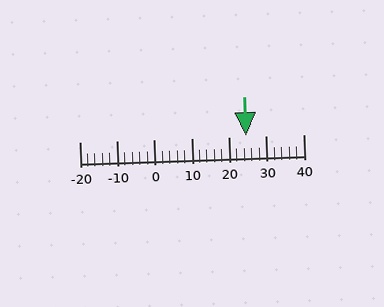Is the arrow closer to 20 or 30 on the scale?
The arrow is closer to 20.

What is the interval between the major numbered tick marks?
The major tick marks are spaced 10 units apart.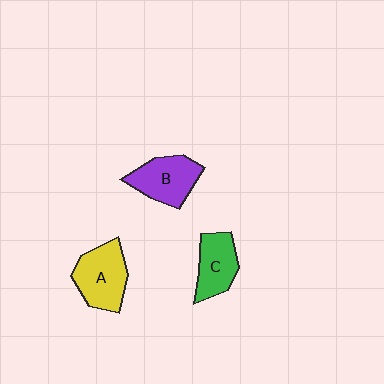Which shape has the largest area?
Shape A (yellow).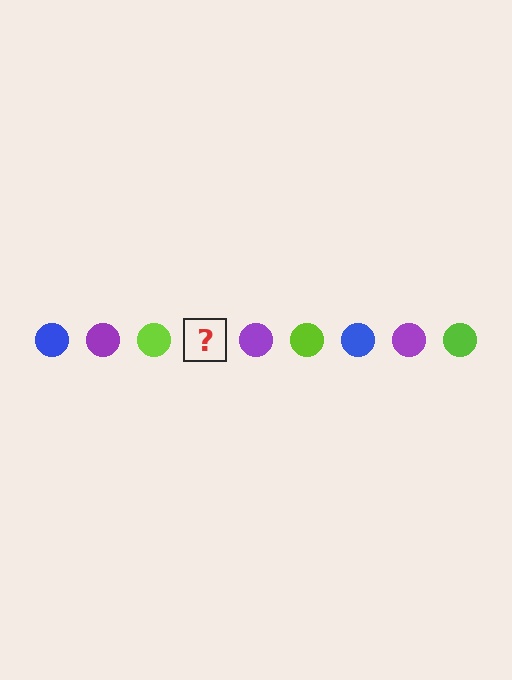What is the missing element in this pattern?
The missing element is a blue circle.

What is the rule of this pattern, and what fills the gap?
The rule is that the pattern cycles through blue, purple, lime circles. The gap should be filled with a blue circle.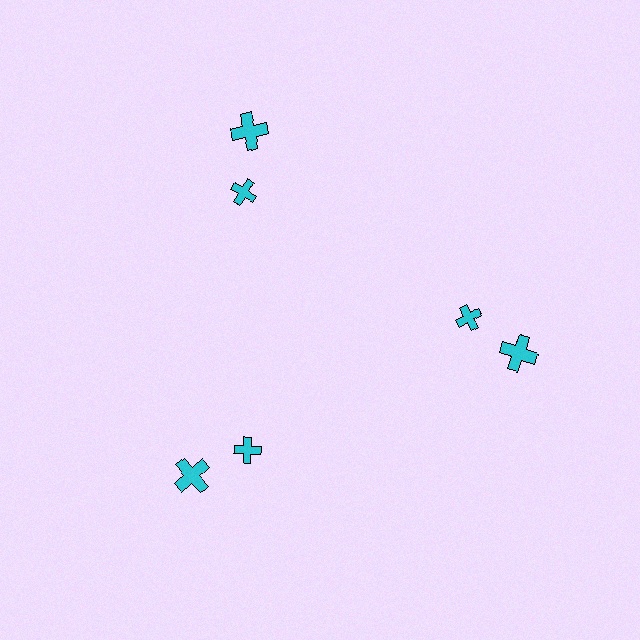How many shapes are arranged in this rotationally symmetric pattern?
There are 6 shapes, arranged in 3 groups of 2.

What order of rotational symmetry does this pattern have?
This pattern has 3-fold rotational symmetry.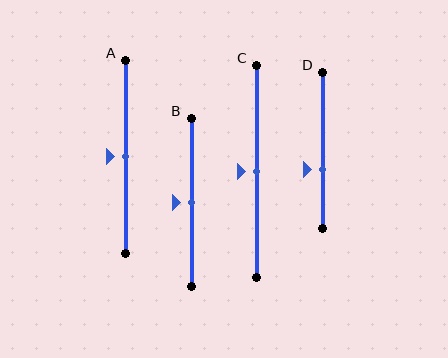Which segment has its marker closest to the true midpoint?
Segment A has its marker closest to the true midpoint.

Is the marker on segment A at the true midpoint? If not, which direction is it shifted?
Yes, the marker on segment A is at the true midpoint.